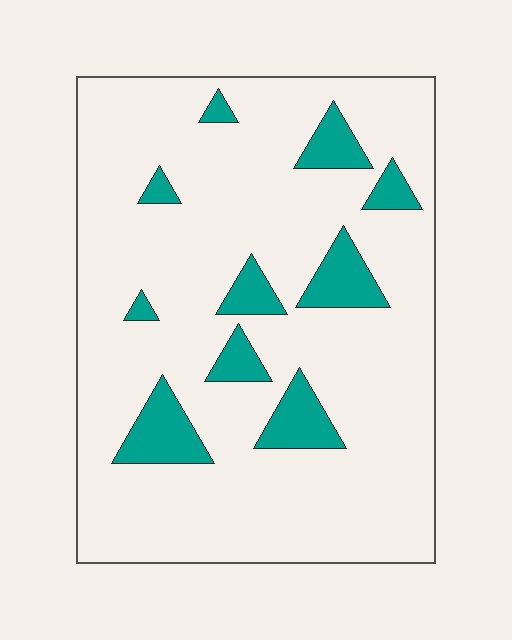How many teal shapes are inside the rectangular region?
10.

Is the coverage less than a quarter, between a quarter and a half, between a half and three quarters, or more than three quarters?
Less than a quarter.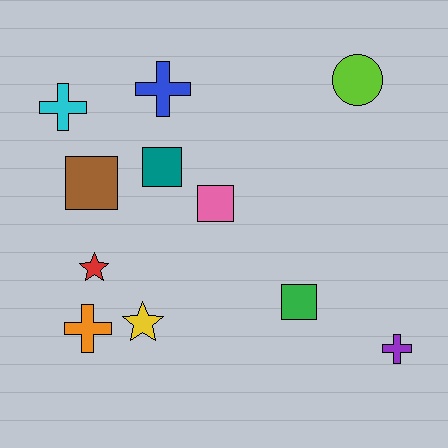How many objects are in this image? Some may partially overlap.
There are 11 objects.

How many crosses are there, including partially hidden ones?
There are 4 crosses.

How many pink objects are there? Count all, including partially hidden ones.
There is 1 pink object.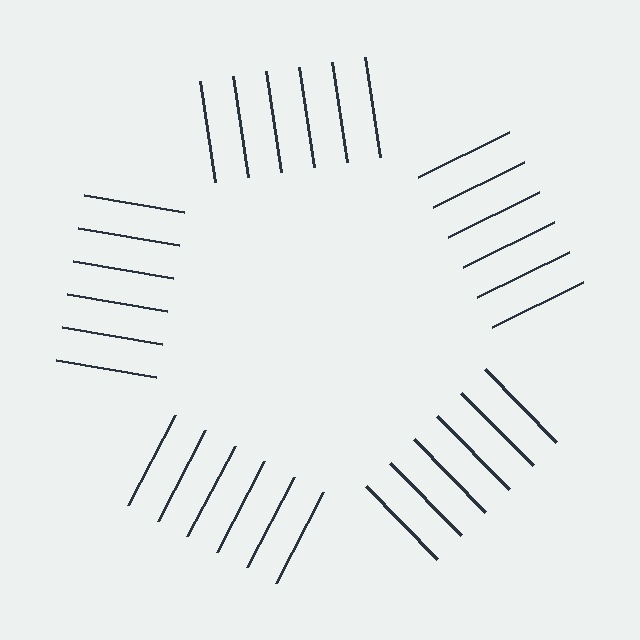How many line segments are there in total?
30 — 6 along each of the 5 edges.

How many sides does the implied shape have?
5 sides — the line-ends trace a pentagon.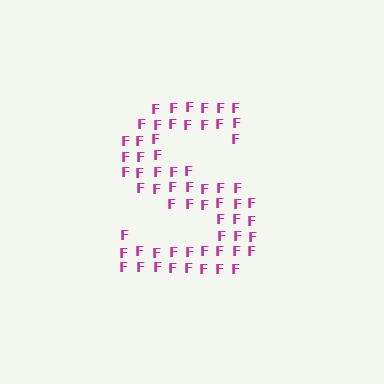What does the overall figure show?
The overall figure shows the letter S.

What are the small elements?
The small elements are letter F's.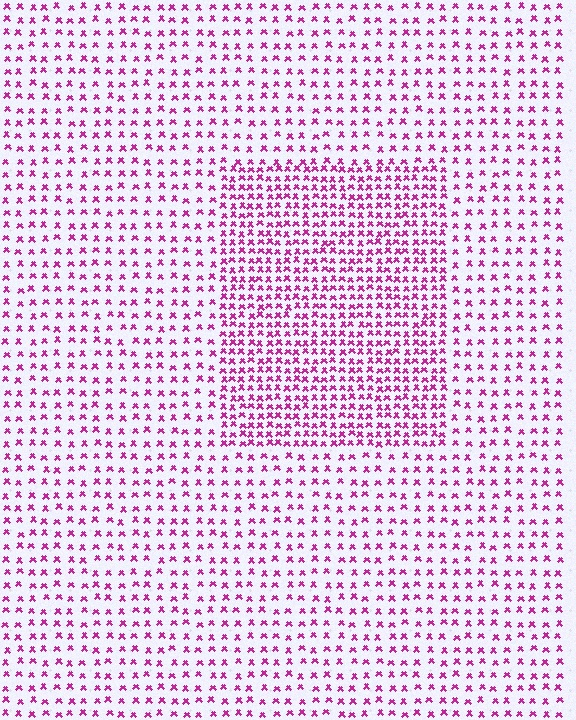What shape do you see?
I see a rectangle.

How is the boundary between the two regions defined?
The boundary is defined by a change in element density (approximately 2.0x ratio). All elements are the same color, size, and shape.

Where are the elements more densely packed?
The elements are more densely packed inside the rectangle boundary.